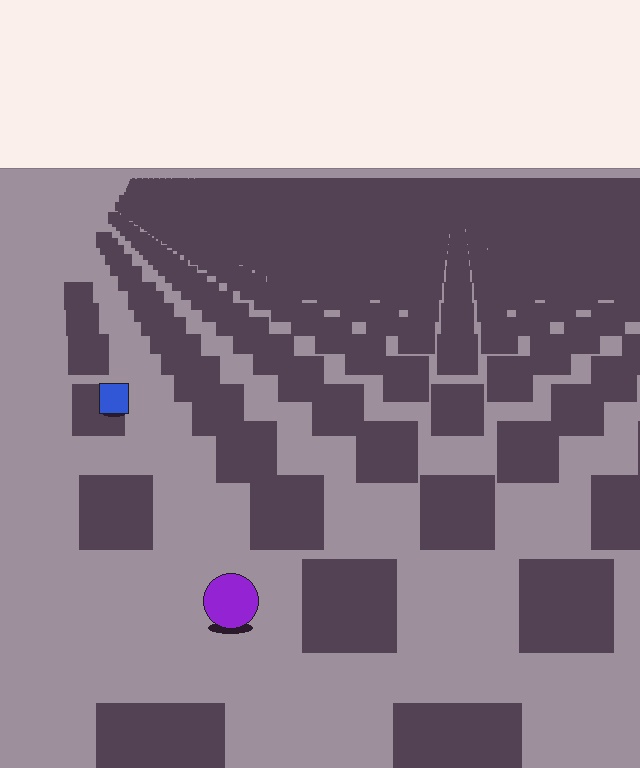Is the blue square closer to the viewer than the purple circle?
No. The purple circle is closer — you can tell from the texture gradient: the ground texture is coarser near it.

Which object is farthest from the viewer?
The blue square is farthest from the viewer. It appears smaller and the ground texture around it is denser.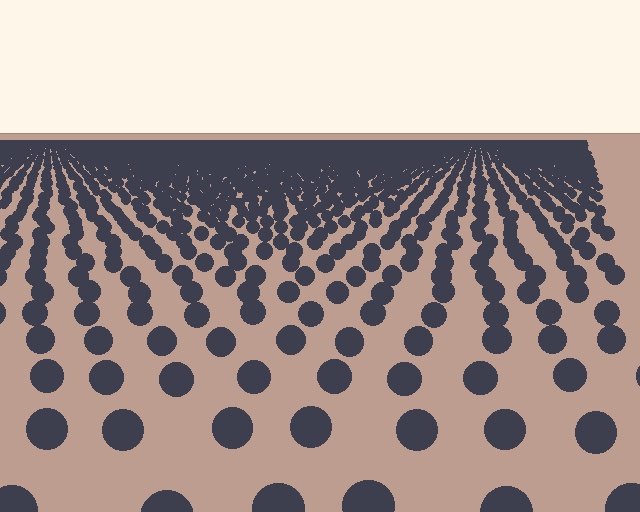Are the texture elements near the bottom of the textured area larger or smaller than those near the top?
Larger. Near the bottom, elements are closer to the viewer and appear at a bigger on-screen size.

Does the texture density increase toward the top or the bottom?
Density increases toward the top.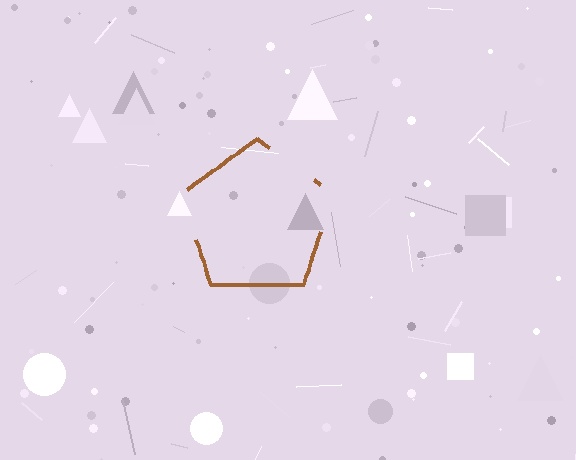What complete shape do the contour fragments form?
The contour fragments form a pentagon.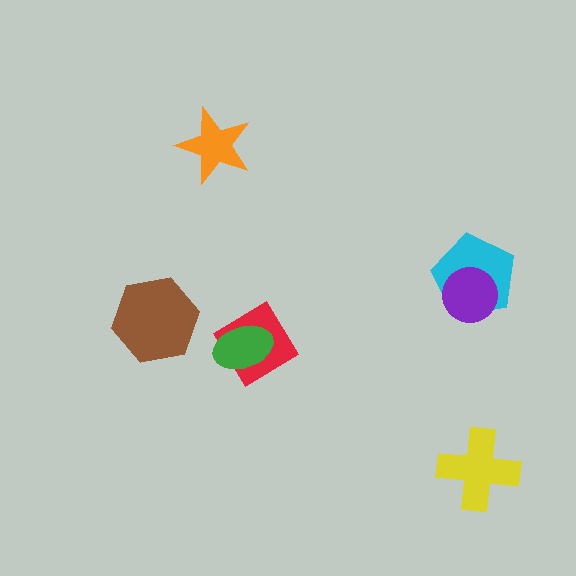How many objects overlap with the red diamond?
1 object overlaps with the red diamond.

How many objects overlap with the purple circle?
1 object overlaps with the purple circle.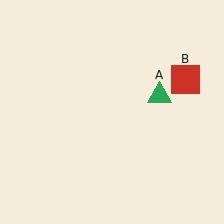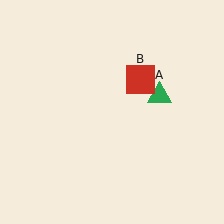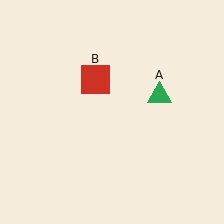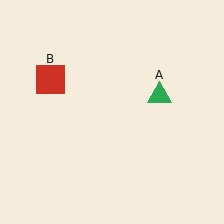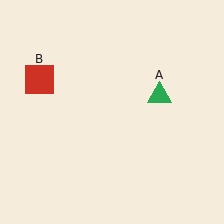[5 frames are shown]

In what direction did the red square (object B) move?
The red square (object B) moved left.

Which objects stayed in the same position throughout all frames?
Green triangle (object A) remained stationary.